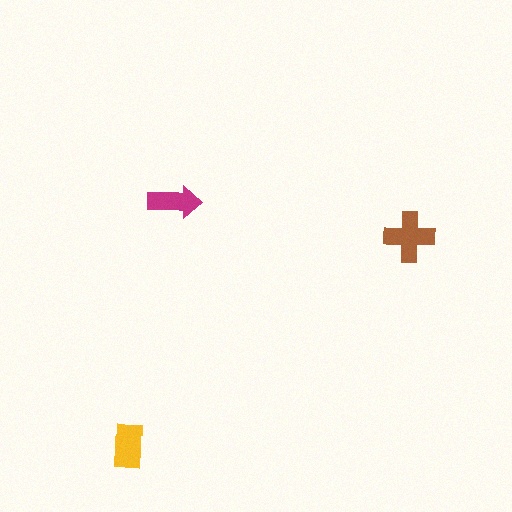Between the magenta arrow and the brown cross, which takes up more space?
The brown cross.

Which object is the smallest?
The magenta arrow.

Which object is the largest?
The brown cross.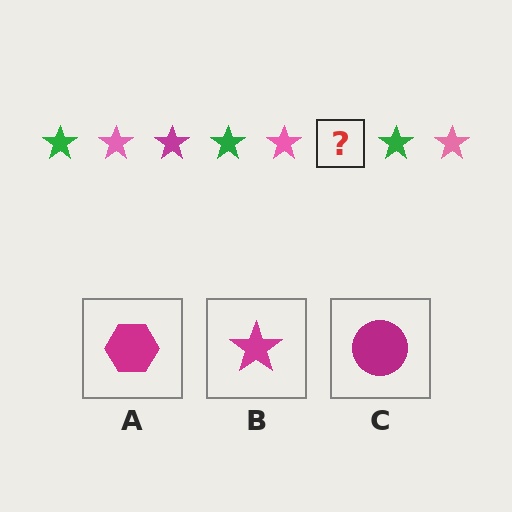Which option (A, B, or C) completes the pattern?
B.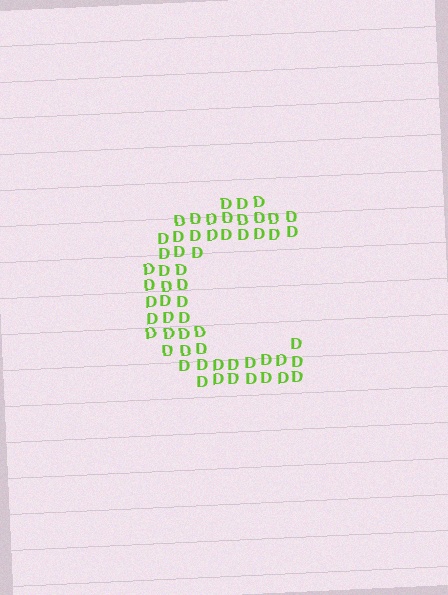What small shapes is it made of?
It is made of small letter D's.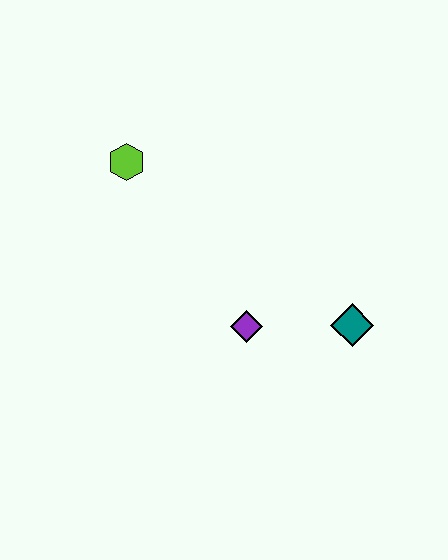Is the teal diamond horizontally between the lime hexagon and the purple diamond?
No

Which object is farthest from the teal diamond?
The lime hexagon is farthest from the teal diamond.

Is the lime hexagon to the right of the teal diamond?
No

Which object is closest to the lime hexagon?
The purple diamond is closest to the lime hexagon.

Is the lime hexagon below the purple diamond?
No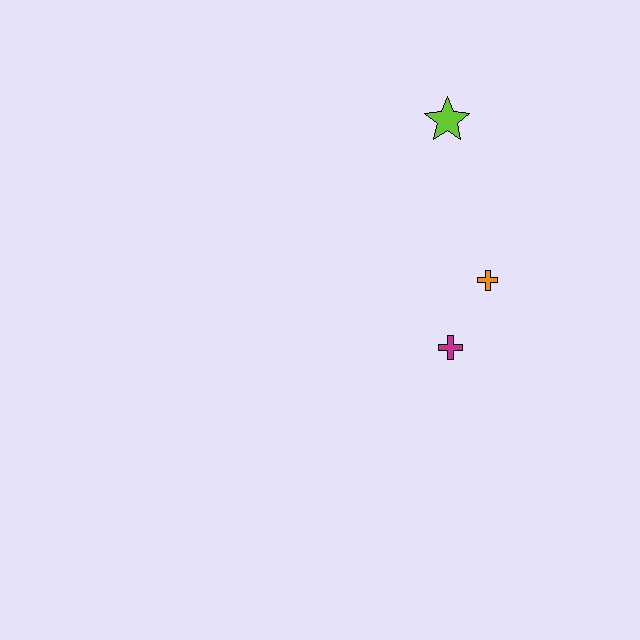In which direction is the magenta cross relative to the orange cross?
The magenta cross is below the orange cross.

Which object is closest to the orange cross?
The magenta cross is closest to the orange cross.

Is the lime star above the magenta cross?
Yes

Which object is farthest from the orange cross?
The lime star is farthest from the orange cross.